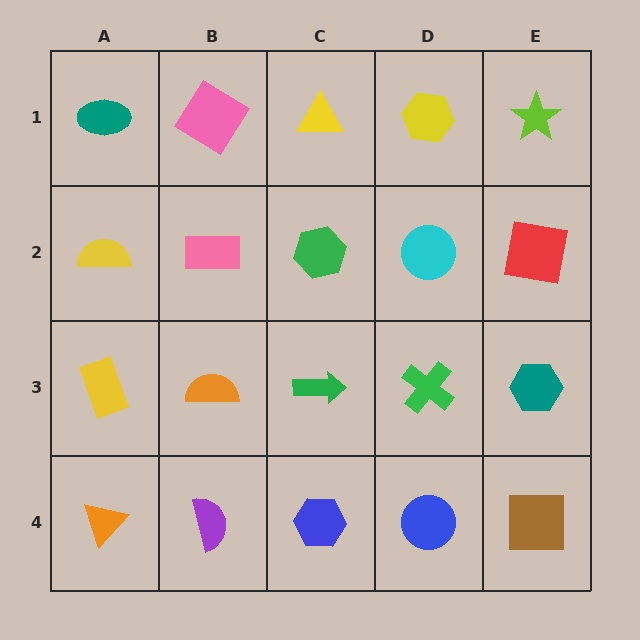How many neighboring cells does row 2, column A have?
3.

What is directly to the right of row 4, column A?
A purple semicircle.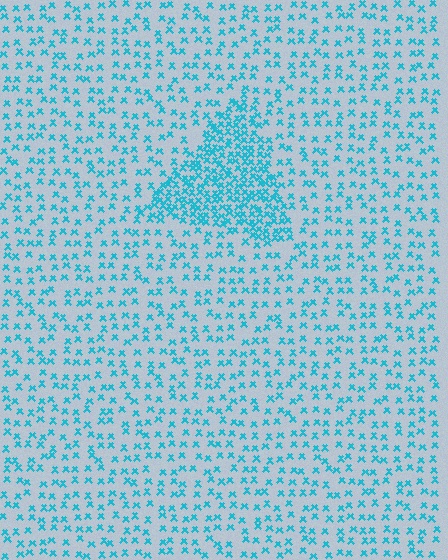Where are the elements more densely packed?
The elements are more densely packed inside the triangle boundary.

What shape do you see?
I see a triangle.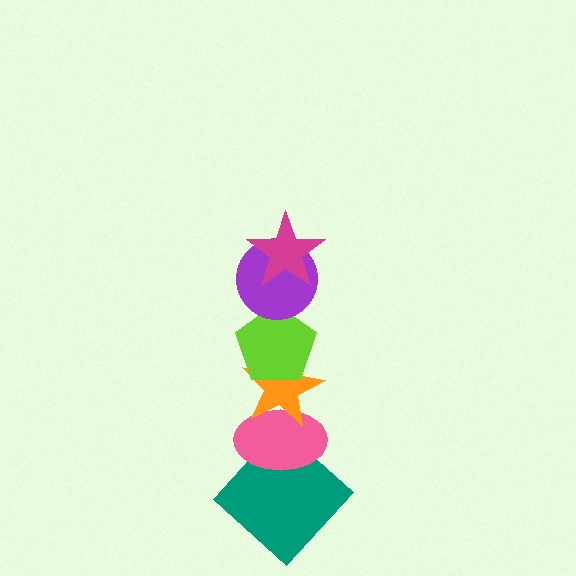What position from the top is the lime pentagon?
The lime pentagon is 3rd from the top.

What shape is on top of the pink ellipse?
The orange star is on top of the pink ellipse.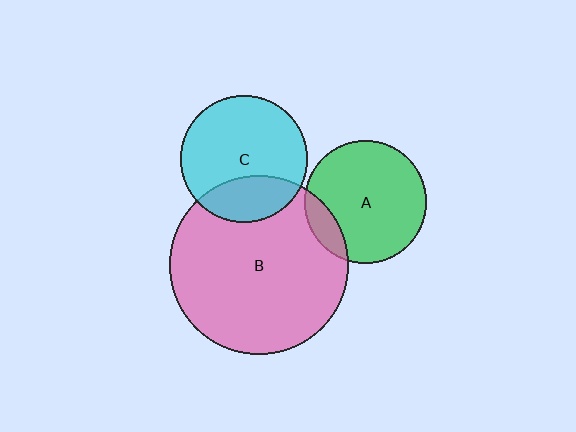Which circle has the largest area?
Circle B (pink).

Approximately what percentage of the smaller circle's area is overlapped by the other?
Approximately 15%.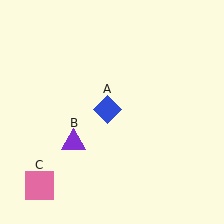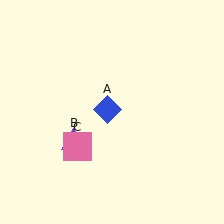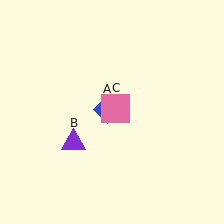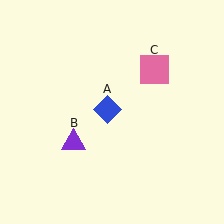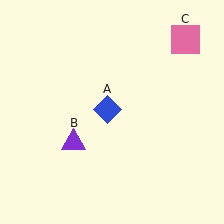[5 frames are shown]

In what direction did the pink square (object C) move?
The pink square (object C) moved up and to the right.